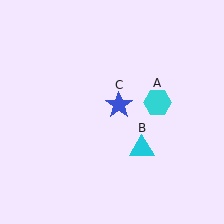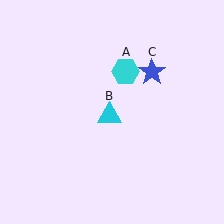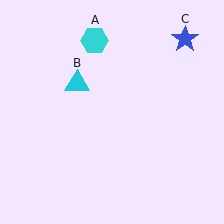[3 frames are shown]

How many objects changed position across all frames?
3 objects changed position: cyan hexagon (object A), cyan triangle (object B), blue star (object C).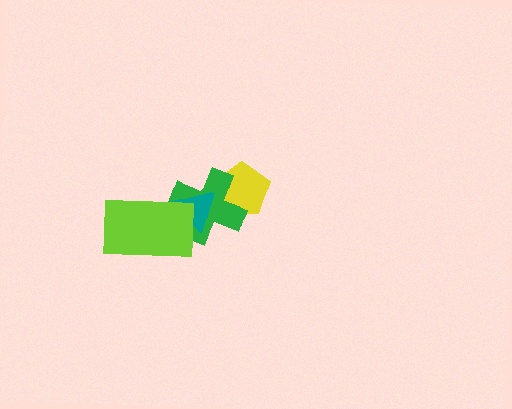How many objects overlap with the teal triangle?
2 objects overlap with the teal triangle.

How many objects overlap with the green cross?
3 objects overlap with the green cross.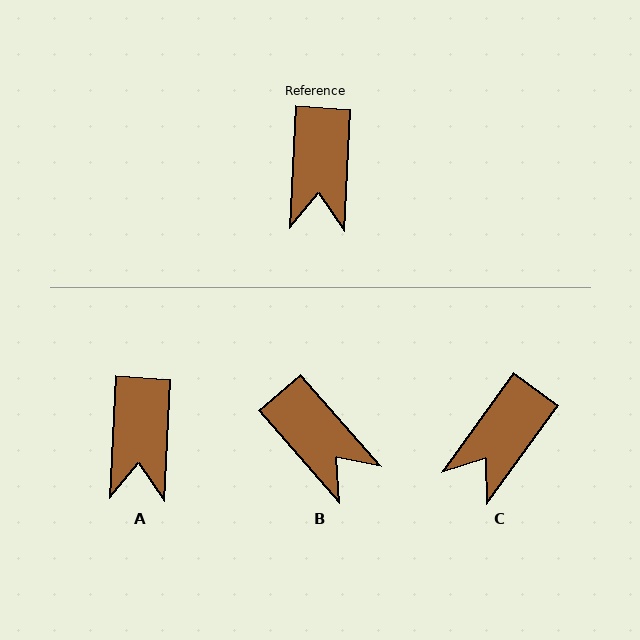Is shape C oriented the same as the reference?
No, it is off by about 33 degrees.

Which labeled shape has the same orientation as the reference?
A.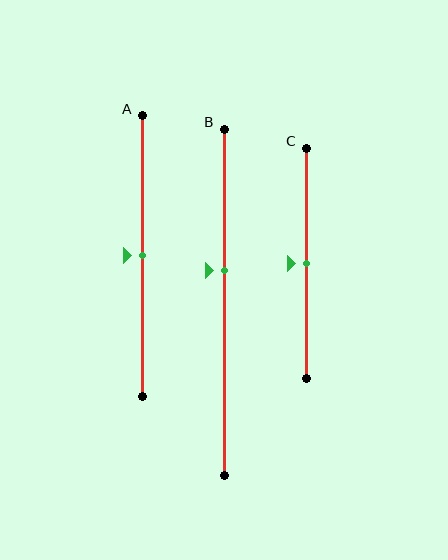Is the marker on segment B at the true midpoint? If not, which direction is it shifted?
No, the marker on segment B is shifted upward by about 9% of the segment length.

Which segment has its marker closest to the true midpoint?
Segment A has its marker closest to the true midpoint.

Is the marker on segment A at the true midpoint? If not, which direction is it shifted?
Yes, the marker on segment A is at the true midpoint.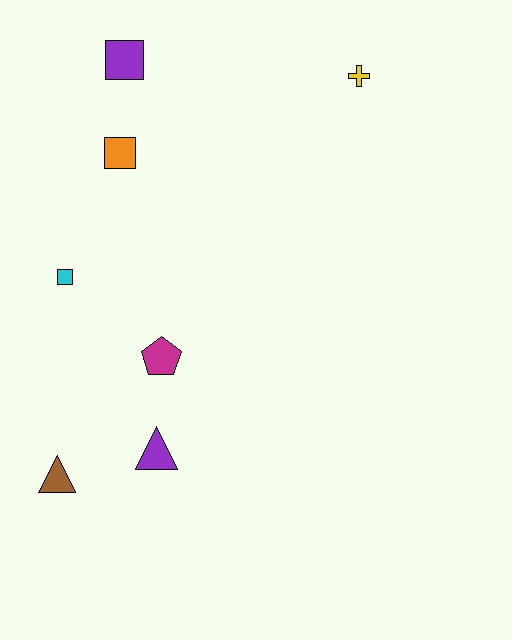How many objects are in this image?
There are 7 objects.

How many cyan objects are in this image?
There is 1 cyan object.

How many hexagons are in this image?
There are no hexagons.